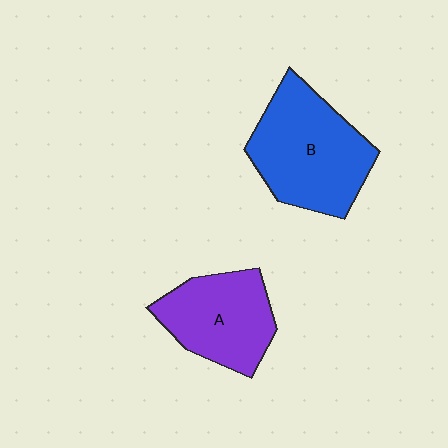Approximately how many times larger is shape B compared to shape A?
Approximately 1.3 times.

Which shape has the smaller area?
Shape A (purple).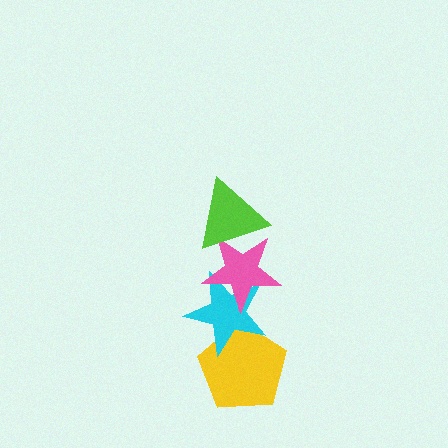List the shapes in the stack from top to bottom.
From top to bottom: the lime triangle, the pink star, the cyan star, the yellow pentagon.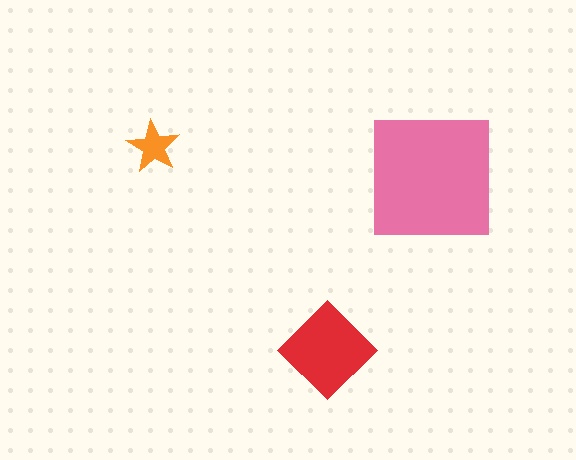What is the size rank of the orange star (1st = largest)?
3rd.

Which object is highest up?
The orange star is topmost.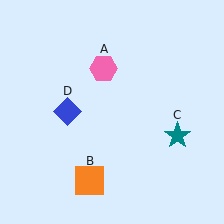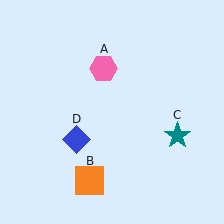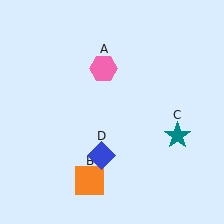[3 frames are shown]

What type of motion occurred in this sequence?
The blue diamond (object D) rotated counterclockwise around the center of the scene.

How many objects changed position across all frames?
1 object changed position: blue diamond (object D).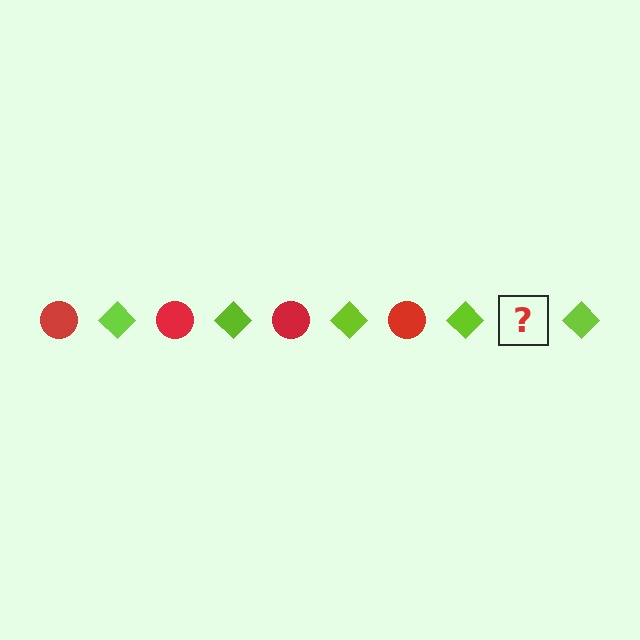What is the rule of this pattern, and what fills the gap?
The rule is that the pattern alternates between red circle and lime diamond. The gap should be filled with a red circle.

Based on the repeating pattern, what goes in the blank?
The blank should be a red circle.